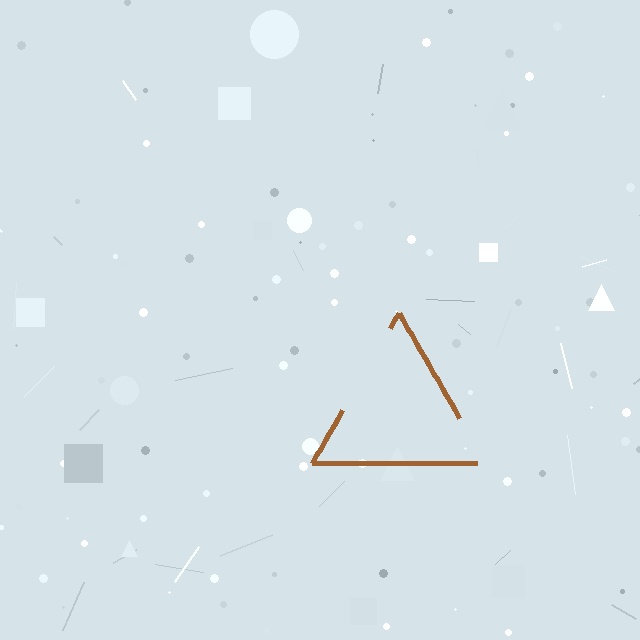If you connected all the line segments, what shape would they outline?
They would outline a triangle.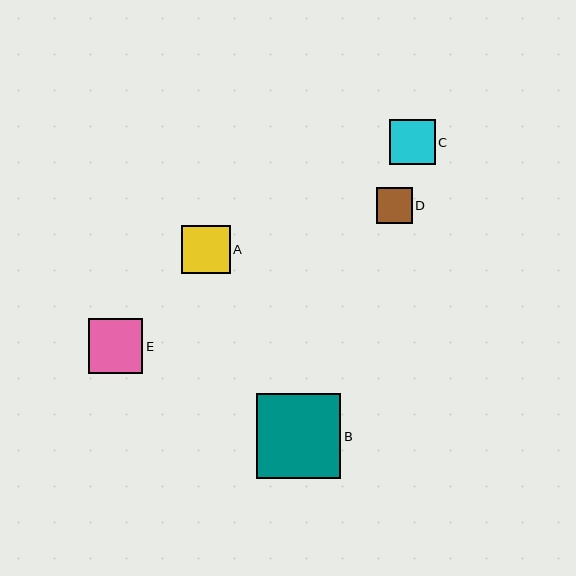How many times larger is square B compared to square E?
Square B is approximately 1.6 times the size of square E.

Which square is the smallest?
Square D is the smallest with a size of approximately 36 pixels.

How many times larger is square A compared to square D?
Square A is approximately 1.4 times the size of square D.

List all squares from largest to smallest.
From largest to smallest: B, E, A, C, D.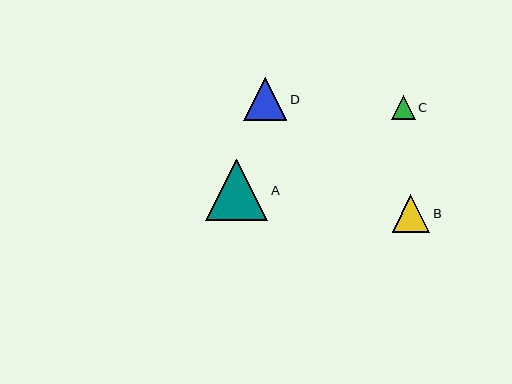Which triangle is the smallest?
Triangle C is the smallest with a size of approximately 24 pixels.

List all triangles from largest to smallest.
From largest to smallest: A, D, B, C.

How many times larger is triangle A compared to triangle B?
Triangle A is approximately 1.6 times the size of triangle B.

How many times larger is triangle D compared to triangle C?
Triangle D is approximately 1.8 times the size of triangle C.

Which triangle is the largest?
Triangle A is the largest with a size of approximately 62 pixels.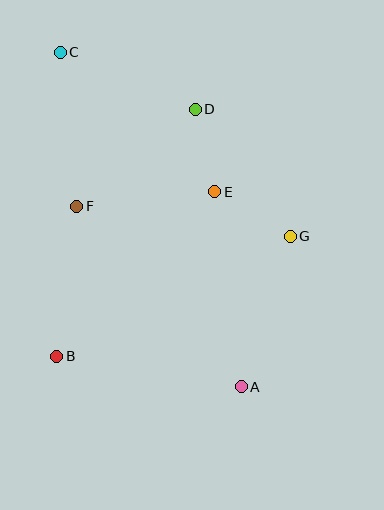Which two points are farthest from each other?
Points A and C are farthest from each other.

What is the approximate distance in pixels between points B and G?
The distance between B and G is approximately 263 pixels.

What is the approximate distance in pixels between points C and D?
The distance between C and D is approximately 147 pixels.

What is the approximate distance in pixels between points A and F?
The distance between A and F is approximately 244 pixels.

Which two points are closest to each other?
Points D and E are closest to each other.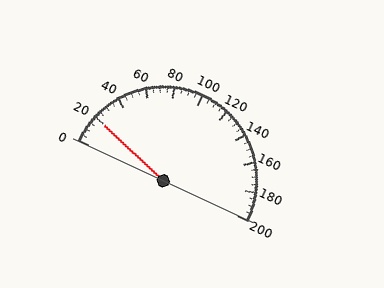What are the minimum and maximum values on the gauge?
The gauge ranges from 0 to 200.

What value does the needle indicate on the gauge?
The needle indicates approximately 20.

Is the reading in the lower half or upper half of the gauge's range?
The reading is in the lower half of the range (0 to 200).